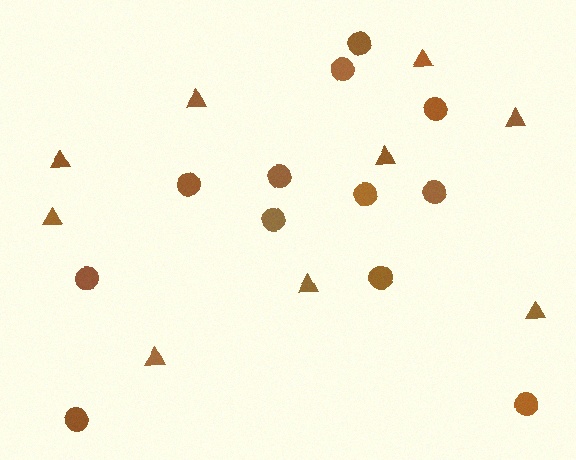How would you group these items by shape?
There are 2 groups: one group of circles (12) and one group of triangles (9).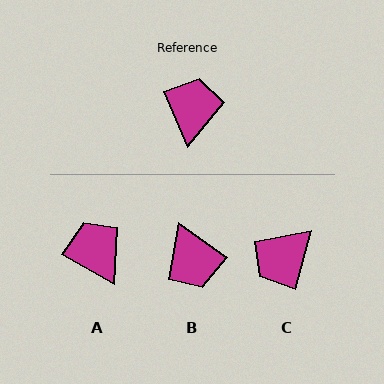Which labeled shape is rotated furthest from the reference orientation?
B, about 149 degrees away.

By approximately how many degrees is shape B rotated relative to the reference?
Approximately 149 degrees clockwise.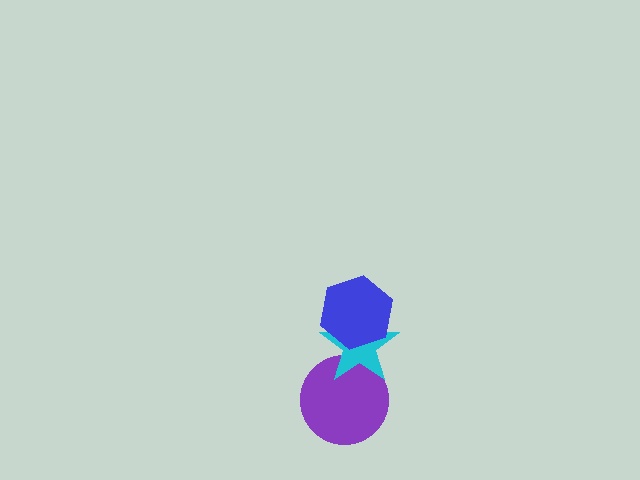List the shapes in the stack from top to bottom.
From top to bottom: the blue hexagon, the cyan star, the purple circle.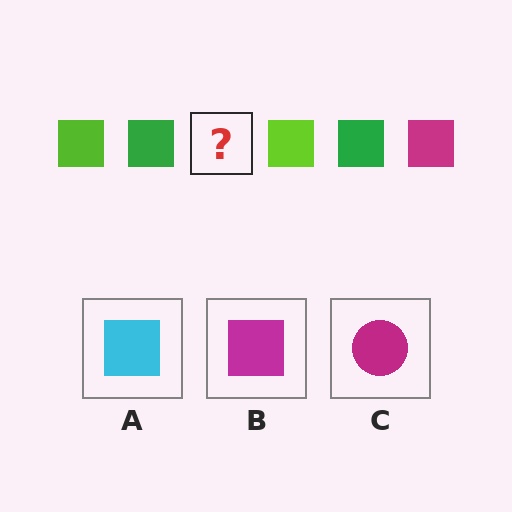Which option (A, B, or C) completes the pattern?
B.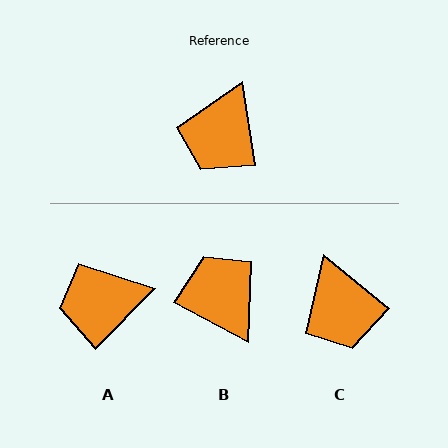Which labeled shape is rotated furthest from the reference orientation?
B, about 127 degrees away.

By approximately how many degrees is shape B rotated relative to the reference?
Approximately 127 degrees clockwise.